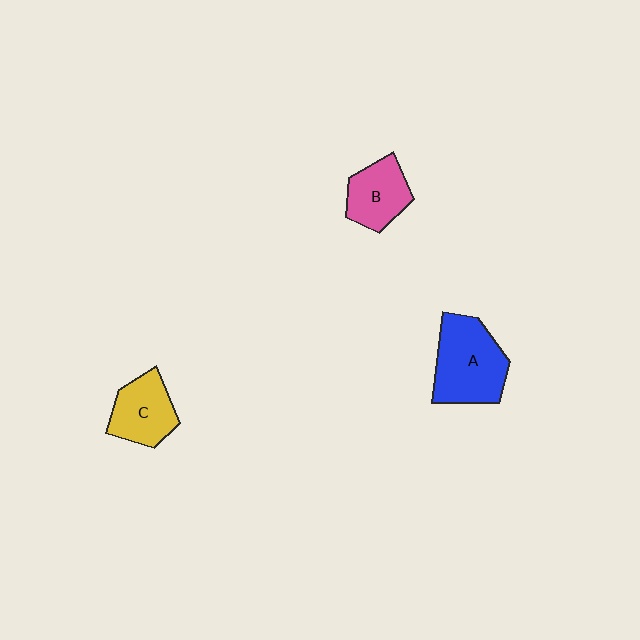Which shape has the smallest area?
Shape B (pink).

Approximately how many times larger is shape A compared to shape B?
Approximately 1.6 times.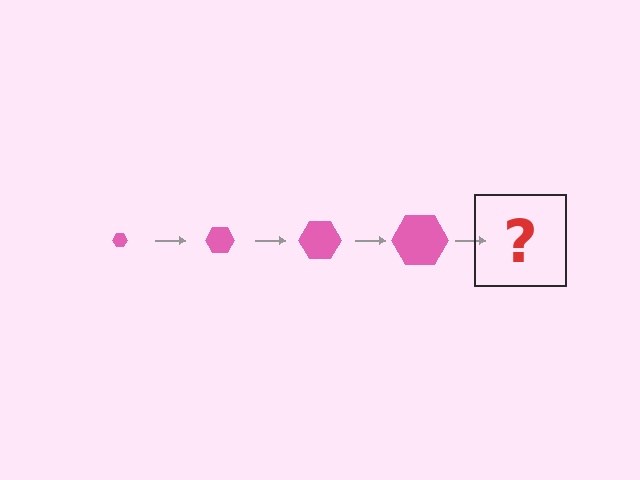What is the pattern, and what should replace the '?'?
The pattern is that the hexagon gets progressively larger each step. The '?' should be a pink hexagon, larger than the previous one.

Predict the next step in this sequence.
The next step is a pink hexagon, larger than the previous one.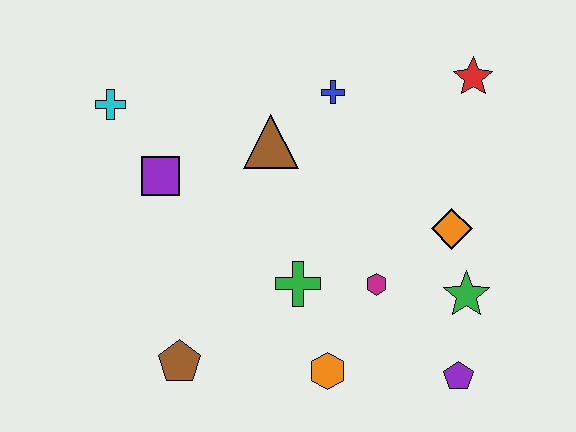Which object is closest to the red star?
The blue cross is closest to the red star.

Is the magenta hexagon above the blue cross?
No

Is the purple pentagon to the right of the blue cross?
Yes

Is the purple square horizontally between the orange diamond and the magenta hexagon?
No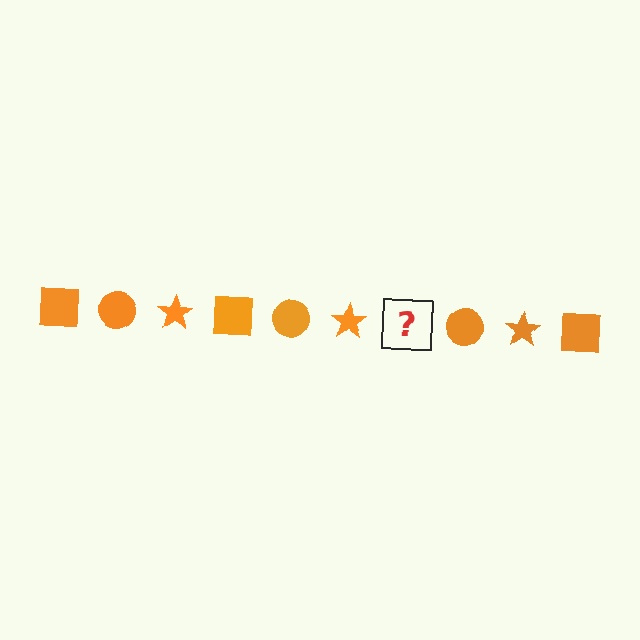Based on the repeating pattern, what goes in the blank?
The blank should be an orange square.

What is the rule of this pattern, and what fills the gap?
The rule is that the pattern cycles through square, circle, star shapes in orange. The gap should be filled with an orange square.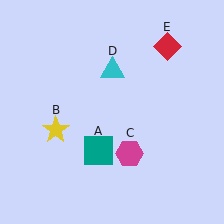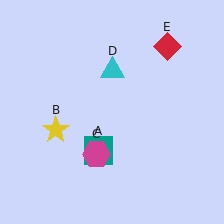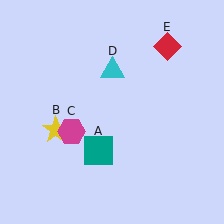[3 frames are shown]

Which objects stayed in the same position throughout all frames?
Teal square (object A) and yellow star (object B) and cyan triangle (object D) and red diamond (object E) remained stationary.